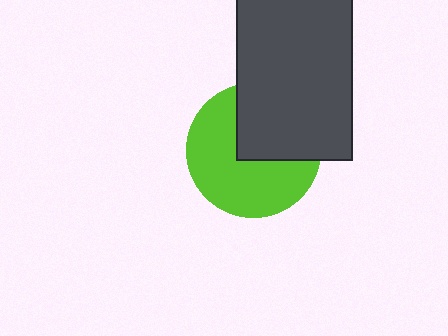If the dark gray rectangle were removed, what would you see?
You would see the complete lime circle.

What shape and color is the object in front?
The object in front is a dark gray rectangle.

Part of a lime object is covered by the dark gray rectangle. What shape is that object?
It is a circle.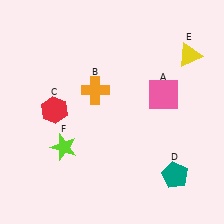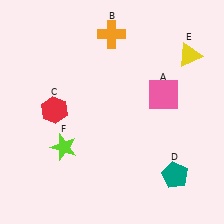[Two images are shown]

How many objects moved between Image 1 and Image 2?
1 object moved between the two images.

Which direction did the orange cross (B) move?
The orange cross (B) moved up.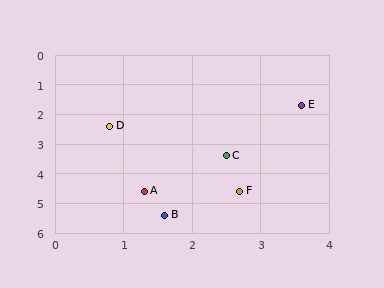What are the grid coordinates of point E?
Point E is at approximately (3.6, 1.7).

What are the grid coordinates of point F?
Point F is at approximately (2.7, 4.6).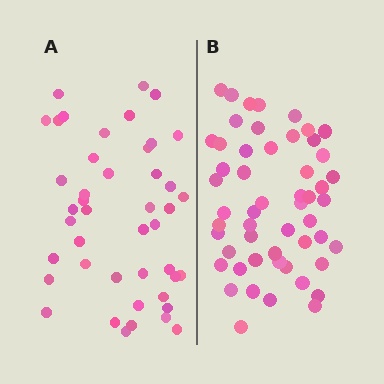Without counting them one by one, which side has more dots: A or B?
Region B (the right region) has more dots.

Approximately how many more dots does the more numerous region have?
Region B has roughly 8 or so more dots than region A.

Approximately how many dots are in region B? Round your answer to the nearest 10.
About 50 dots. (The exact count is 53, which rounds to 50.)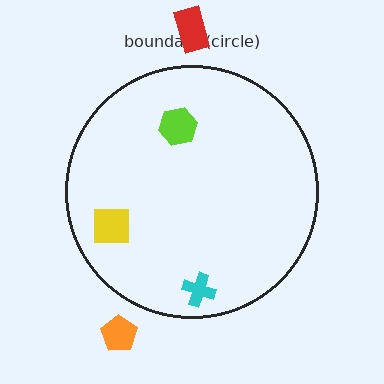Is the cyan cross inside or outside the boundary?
Inside.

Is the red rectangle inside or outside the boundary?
Outside.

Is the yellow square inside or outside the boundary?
Inside.